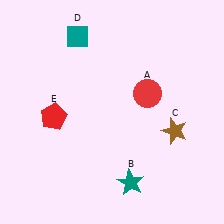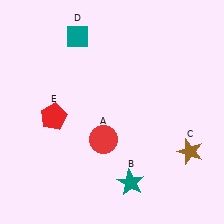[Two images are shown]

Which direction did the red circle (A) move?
The red circle (A) moved down.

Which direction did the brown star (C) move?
The brown star (C) moved down.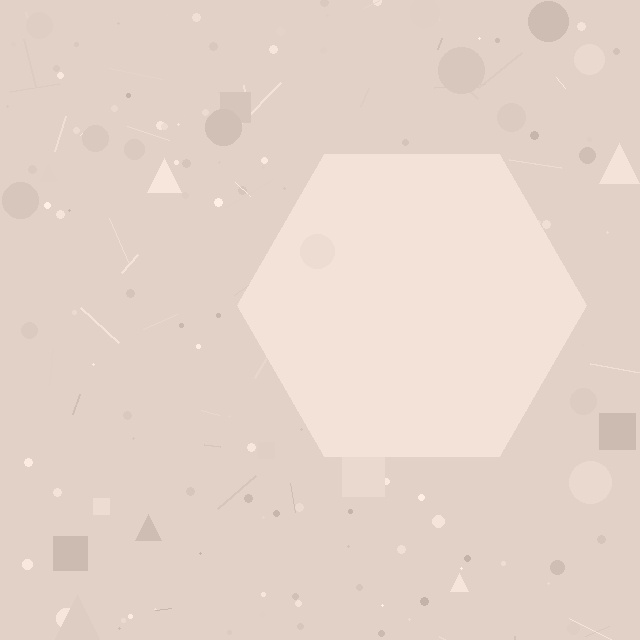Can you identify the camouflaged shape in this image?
The camouflaged shape is a hexagon.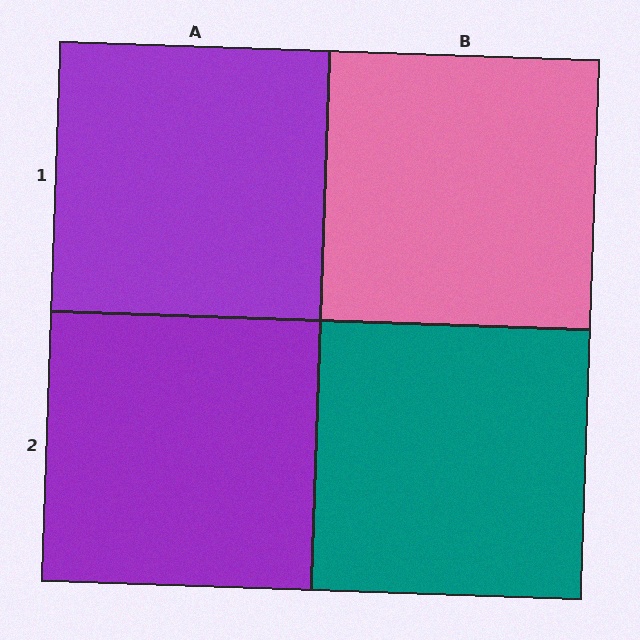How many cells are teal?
1 cell is teal.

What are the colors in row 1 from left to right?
Purple, pink.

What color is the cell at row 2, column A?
Purple.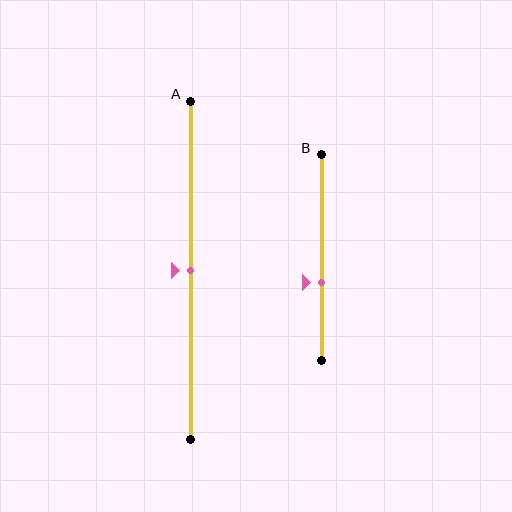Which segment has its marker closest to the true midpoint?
Segment A has its marker closest to the true midpoint.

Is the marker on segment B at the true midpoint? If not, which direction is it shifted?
No, the marker on segment B is shifted downward by about 12% of the segment length.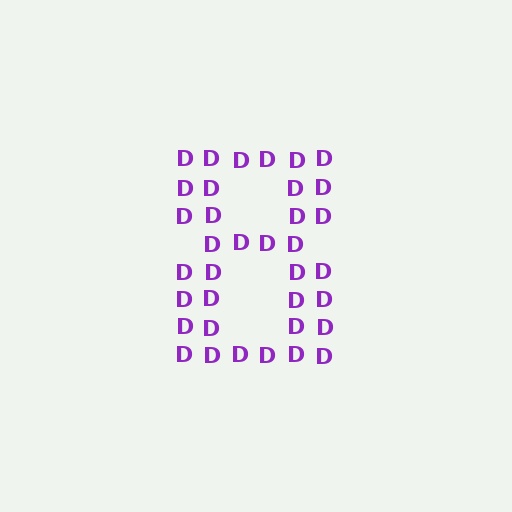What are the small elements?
The small elements are letter D's.